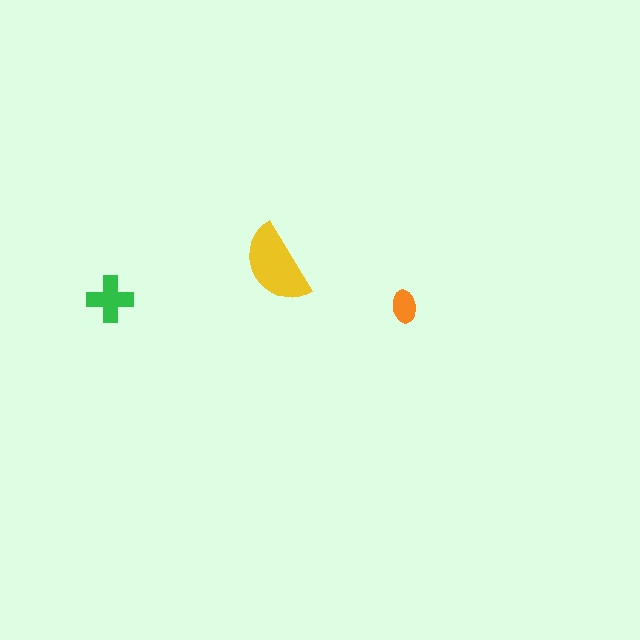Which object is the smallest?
The orange ellipse.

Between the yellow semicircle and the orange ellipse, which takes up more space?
The yellow semicircle.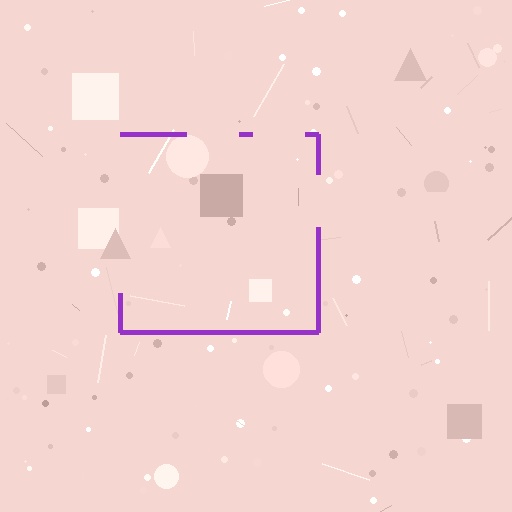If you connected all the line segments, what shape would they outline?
They would outline a square.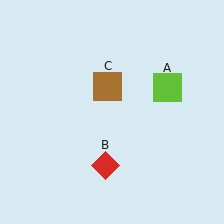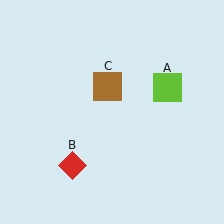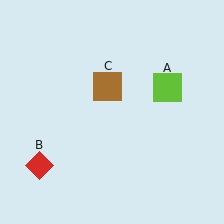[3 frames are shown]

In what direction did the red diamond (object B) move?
The red diamond (object B) moved left.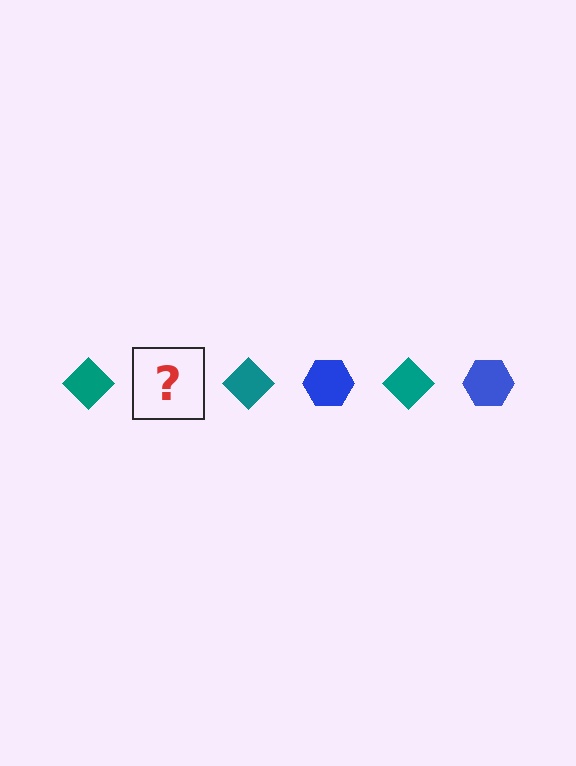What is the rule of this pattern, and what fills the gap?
The rule is that the pattern alternates between teal diamond and blue hexagon. The gap should be filled with a blue hexagon.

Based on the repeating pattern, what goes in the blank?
The blank should be a blue hexagon.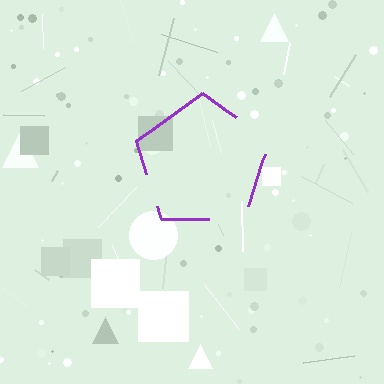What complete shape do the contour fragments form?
The contour fragments form a pentagon.